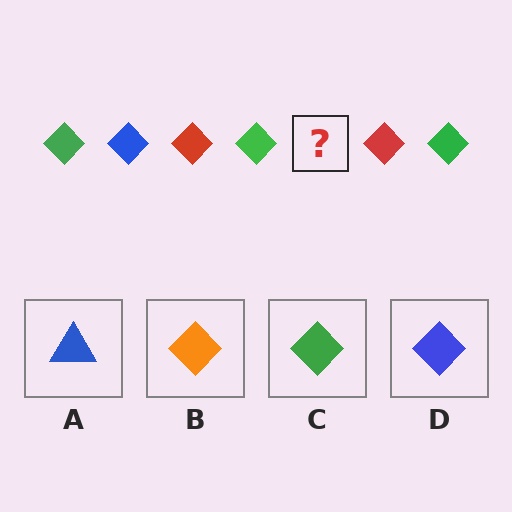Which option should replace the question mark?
Option D.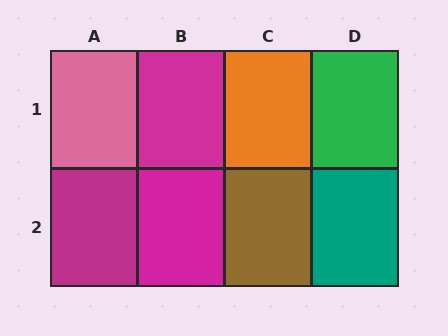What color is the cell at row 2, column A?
Magenta.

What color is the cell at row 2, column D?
Teal.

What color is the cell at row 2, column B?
Magenta.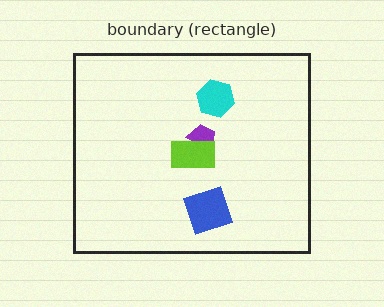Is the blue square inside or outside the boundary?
Inside.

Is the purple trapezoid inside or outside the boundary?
Inside.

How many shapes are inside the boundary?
4 inside, 0 outside.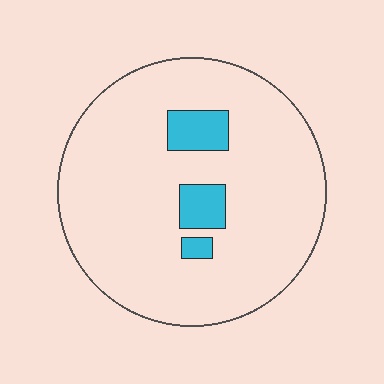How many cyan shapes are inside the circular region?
3.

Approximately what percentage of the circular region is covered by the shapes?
Approximately 10%.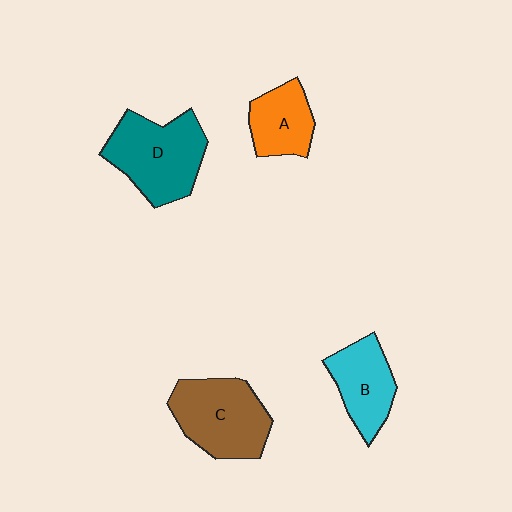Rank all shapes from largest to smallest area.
From largest to smallest: D (teal), C (brown), B (cyan), A (orange).